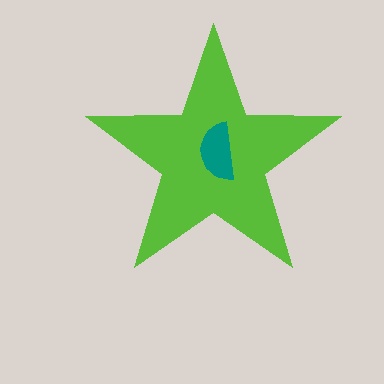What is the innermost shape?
The teal semicircle.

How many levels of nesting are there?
2.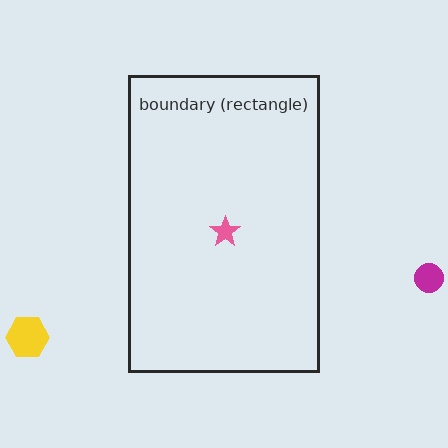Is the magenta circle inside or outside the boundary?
Outside.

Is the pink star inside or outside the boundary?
Inside.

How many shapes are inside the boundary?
1 inside, 2 outside.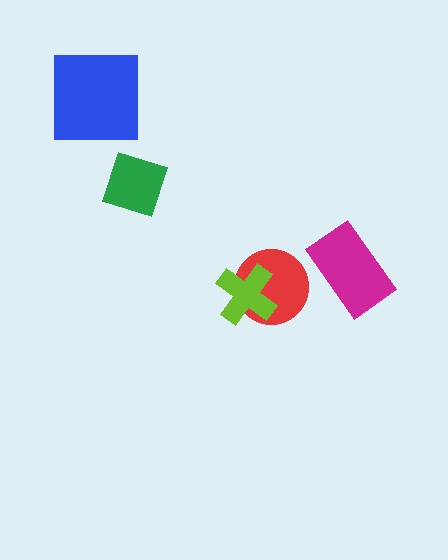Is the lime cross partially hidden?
No, no other shape covers it.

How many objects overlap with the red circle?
1 object overlaps with the red circle.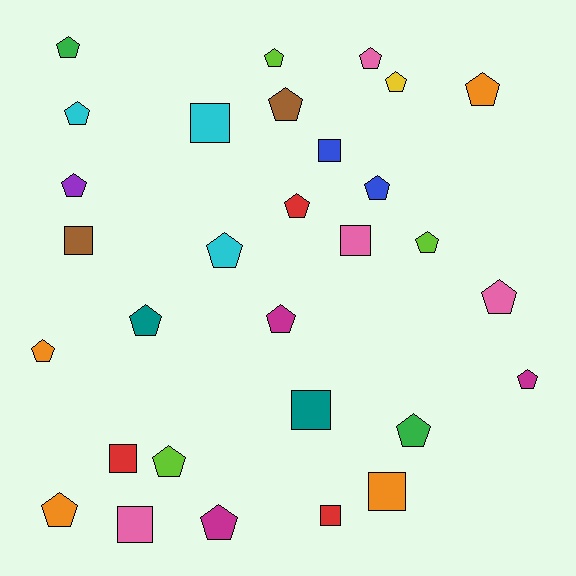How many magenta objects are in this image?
There are 3 magenta objects.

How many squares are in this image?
There are 9 squares.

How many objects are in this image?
There are 30 objects.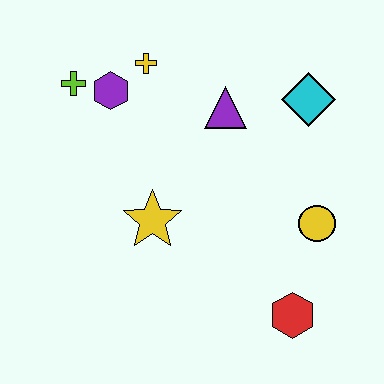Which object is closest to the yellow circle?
The red hexagon is closest to the yellow circle.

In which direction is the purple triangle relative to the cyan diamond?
The purple triangle is to the left of the cyan diamond.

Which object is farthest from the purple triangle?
The red hexagon is farthest from the purple triangle.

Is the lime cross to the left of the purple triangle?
Yes